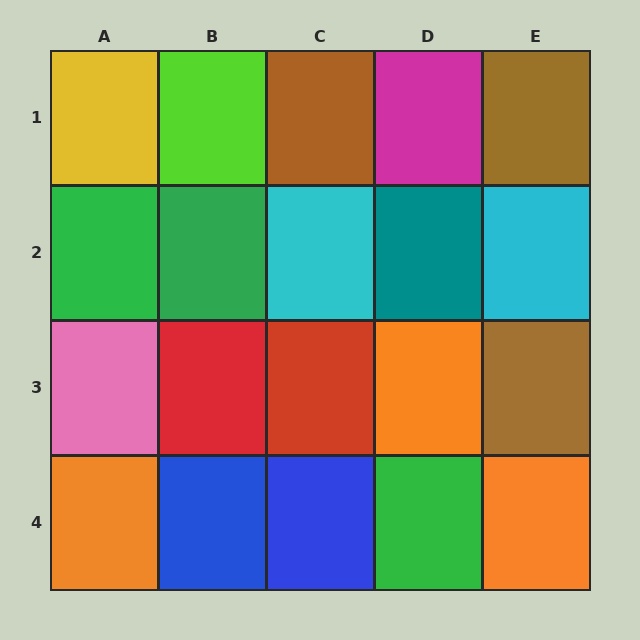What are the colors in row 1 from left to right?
Yellow, lime, brown, magenta, brown.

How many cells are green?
3 cells are green.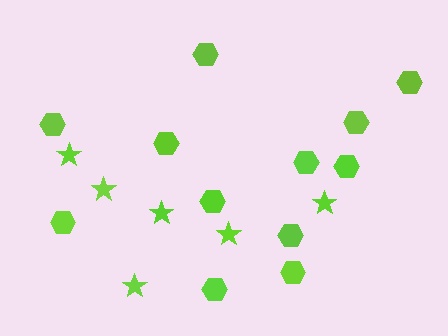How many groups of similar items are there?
There are 2 groups: one group of hexagons (12) and one group of stars (6).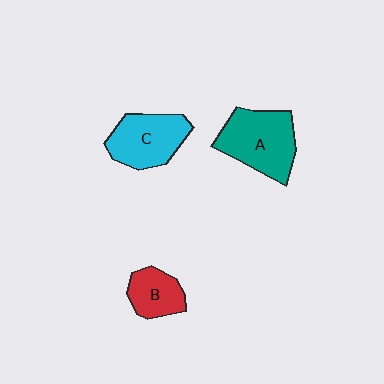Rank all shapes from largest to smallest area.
From largest to smallest: A (teal), C (cyan), B (red).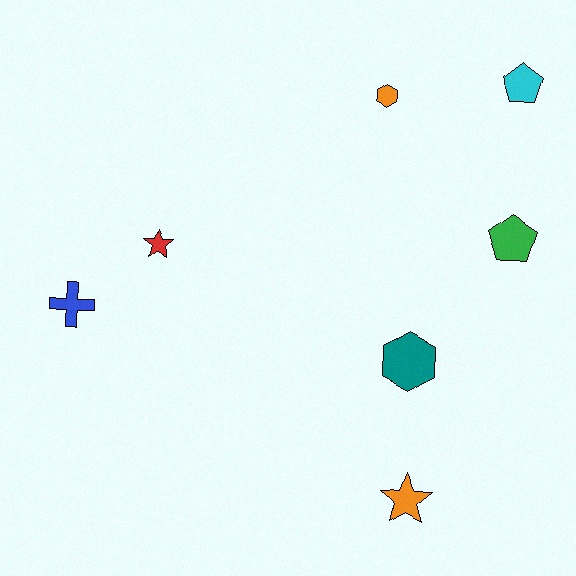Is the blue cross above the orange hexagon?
No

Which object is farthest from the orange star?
The cyan pentagon is farthest from the orange star.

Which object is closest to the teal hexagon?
The orange star is closest to the teal hexagon.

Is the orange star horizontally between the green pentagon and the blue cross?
Yes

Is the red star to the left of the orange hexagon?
Yes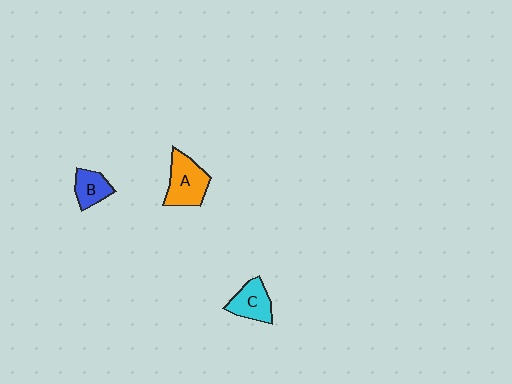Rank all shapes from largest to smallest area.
From largest to smallest: A (orange), C (cyan), B (blue).